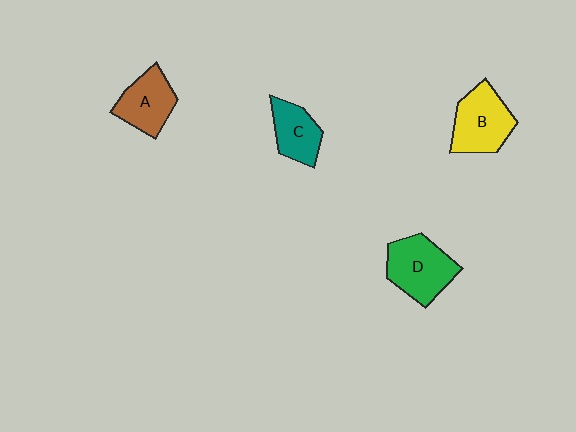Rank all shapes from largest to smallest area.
From largest to smallest: D (green), B (yellow), A (brown), C (teal).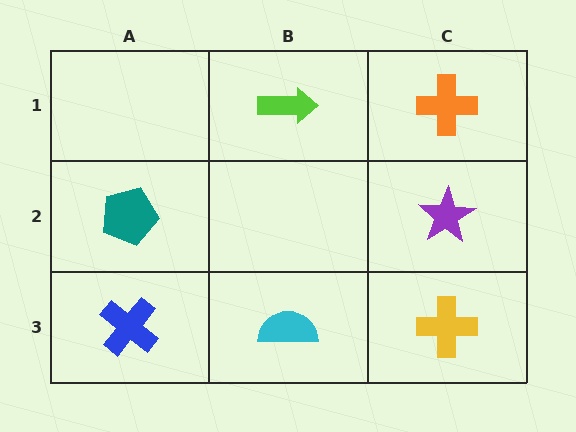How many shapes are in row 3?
3 shapes.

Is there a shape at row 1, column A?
No, that cell is empty.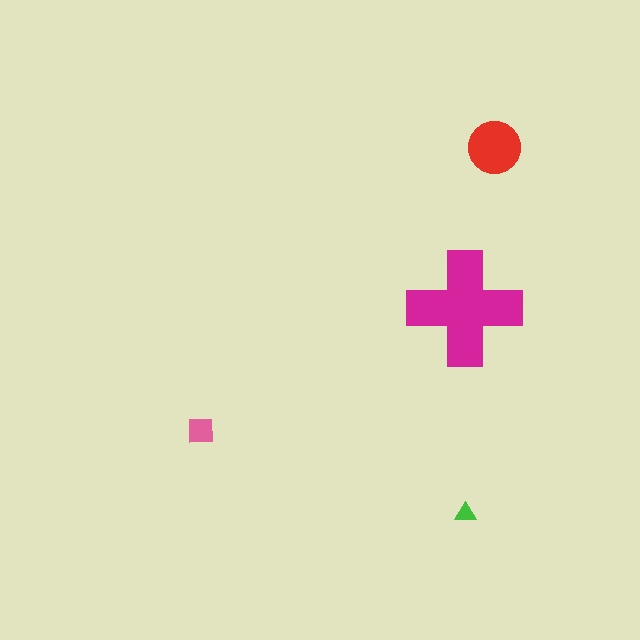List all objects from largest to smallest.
The magenta cross, the red circle, the pink square, the green triangle.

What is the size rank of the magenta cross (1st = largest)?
1st.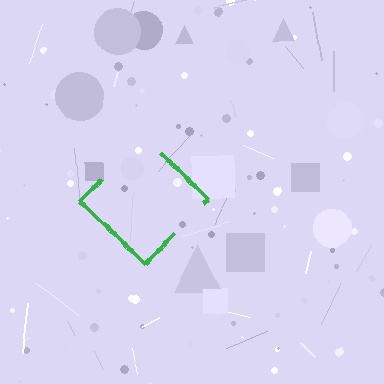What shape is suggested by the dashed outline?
The dashed outline suggests a diamond.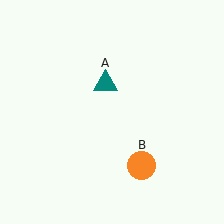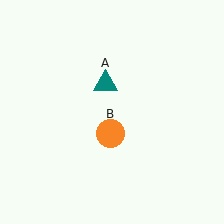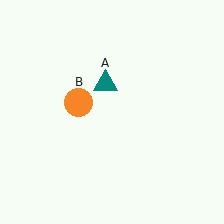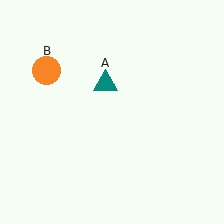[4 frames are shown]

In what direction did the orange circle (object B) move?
The orange circle (object B) moved up and to the left.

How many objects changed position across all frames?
1 object changed position: orange circle (object B).